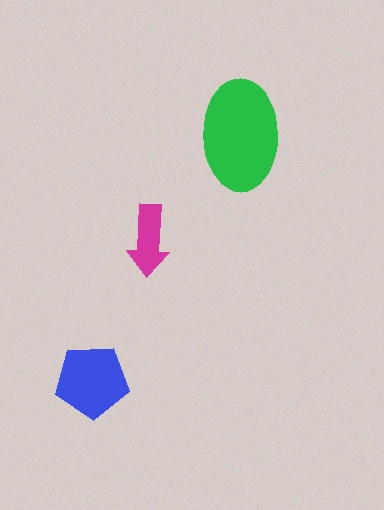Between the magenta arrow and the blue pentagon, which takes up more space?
The blue pentagon.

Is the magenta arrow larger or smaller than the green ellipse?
Smaller.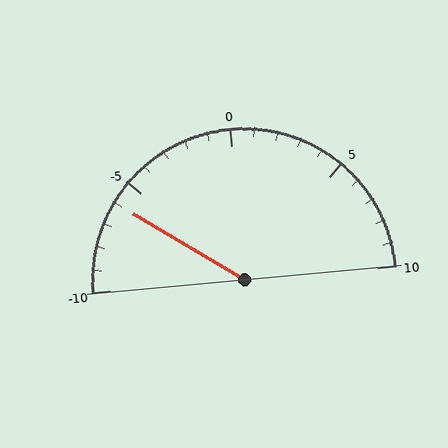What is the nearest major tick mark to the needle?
The nearest major tick mark is -5.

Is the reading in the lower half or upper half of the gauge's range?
The reading is in the lower half of the range (-10 to 10).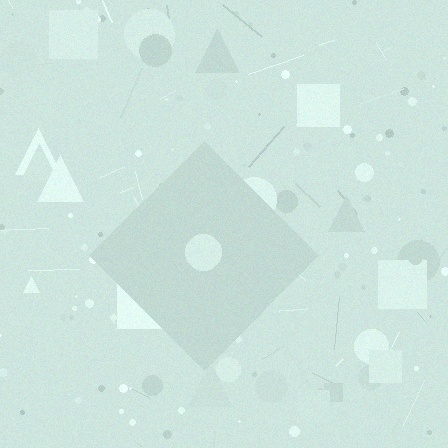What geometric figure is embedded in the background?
A diamond is embedded in the background.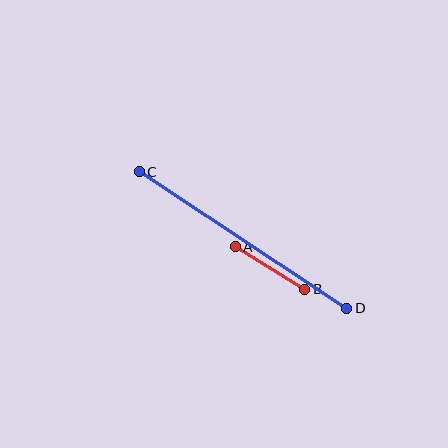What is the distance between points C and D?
The distance is approximately 249 pixels.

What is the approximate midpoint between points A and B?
The midpoint is at approximately (270, 268) pixels.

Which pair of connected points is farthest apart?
Points C and D are farthest apart.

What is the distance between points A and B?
The distance is approximately 82 pixels.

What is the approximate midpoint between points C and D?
The midpoint is at approximately (243, 240) pixels.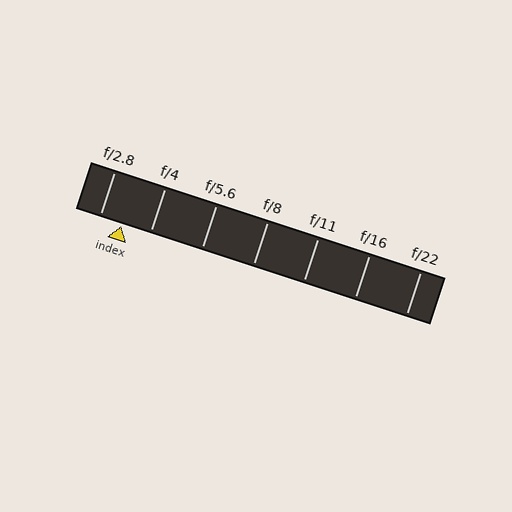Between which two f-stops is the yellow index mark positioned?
The index mark is between f/2.8 and f/4.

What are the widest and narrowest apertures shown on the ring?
The widest aperture shown is f/2.8 and the narrowest is f/22.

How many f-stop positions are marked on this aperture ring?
There are 7 f-stop positions marked.